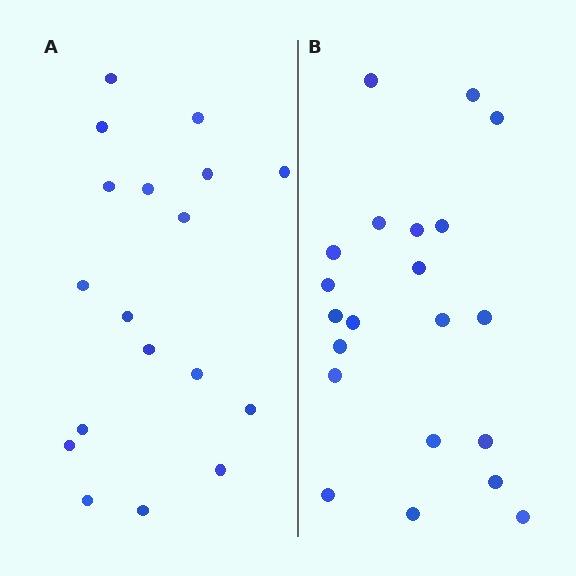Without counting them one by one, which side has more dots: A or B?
Region B (the right region) has more dots.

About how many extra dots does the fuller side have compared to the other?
Region B has just a few more — roughly 2 or 3 more dots than region A.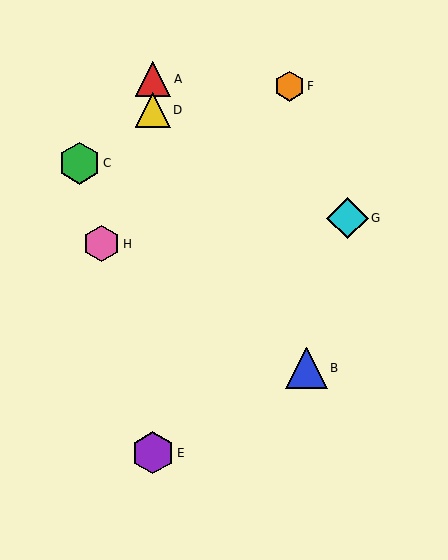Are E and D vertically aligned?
Yes, both are at x≈153.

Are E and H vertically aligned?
No, E is at x≈153 and H is at x≈101.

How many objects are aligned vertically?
3 objects (A, D, E) are aligned vertically.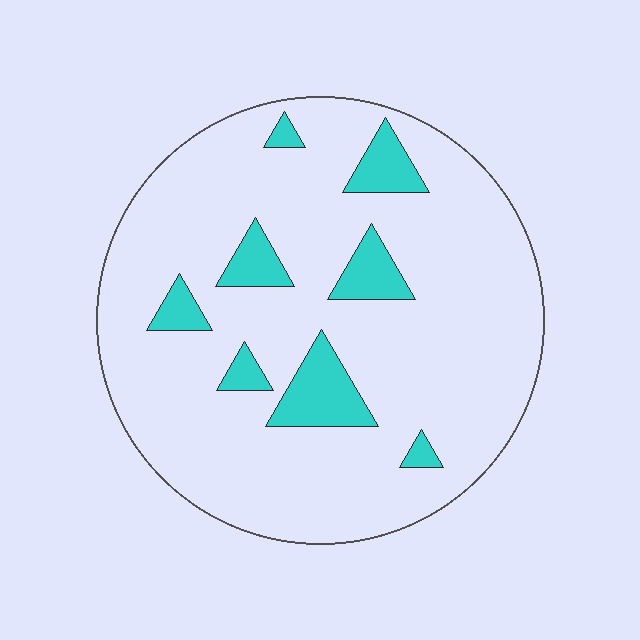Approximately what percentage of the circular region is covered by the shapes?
Approximately 15%.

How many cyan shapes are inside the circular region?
8.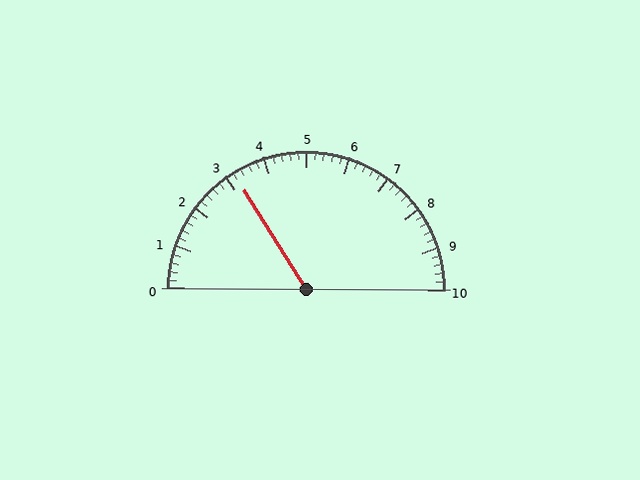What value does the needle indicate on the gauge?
The needle indicates approximately 3.2.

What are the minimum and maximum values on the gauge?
The gauge ranges from 0 to 10.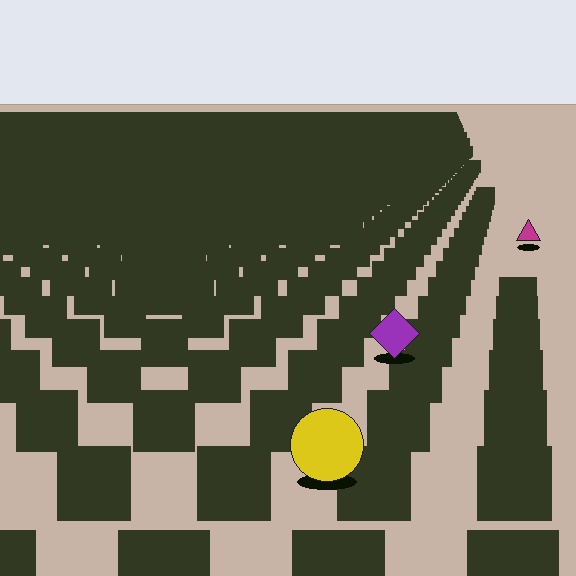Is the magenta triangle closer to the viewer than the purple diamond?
No. The purple diamond is closer — you can tell from the texture gradient: the ground texture is coarser near it.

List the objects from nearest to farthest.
From nearest to farthest: the yellow circle, the purple diamond, the magenta triangle.